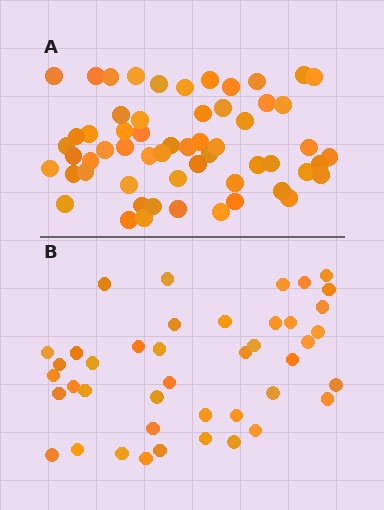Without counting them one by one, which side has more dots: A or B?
Region A (the top region) has more dots.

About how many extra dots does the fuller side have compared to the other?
Region A has approximately 15 more dots than region B.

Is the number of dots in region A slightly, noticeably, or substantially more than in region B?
Region A has noticeably more, but not dramatically so. The ratio is roughly 1.4 to 1.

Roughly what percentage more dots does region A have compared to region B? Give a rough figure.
About 40% more.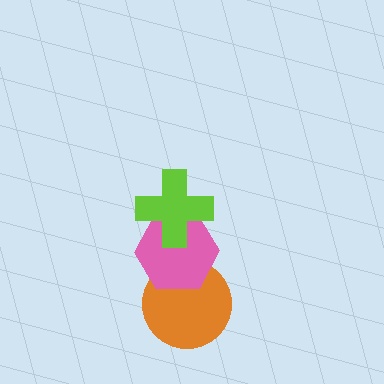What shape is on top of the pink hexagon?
The lime cross is on top of the pink hexagon.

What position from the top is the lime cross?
The lime cross is 1st from the top.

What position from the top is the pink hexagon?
The pink hexagon is 2nd from the top.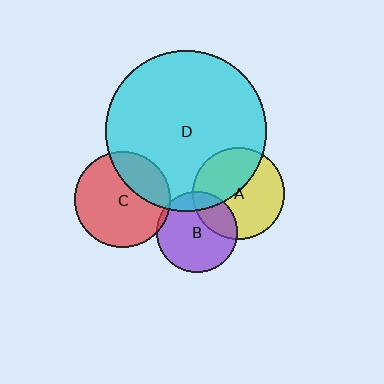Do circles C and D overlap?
Yes.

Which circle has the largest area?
Circle D (cyan).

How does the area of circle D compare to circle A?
Approximately 3.1 times.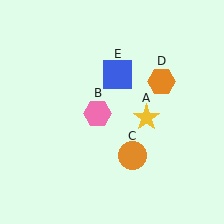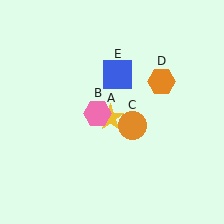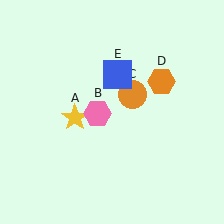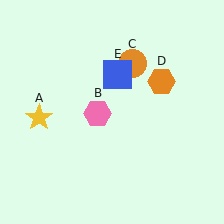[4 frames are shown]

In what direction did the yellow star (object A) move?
The yellow star (object A) moved left.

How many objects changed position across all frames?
2 objects changed position: yellow star (object A), orange circle (object C).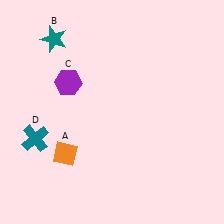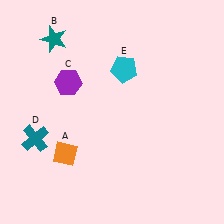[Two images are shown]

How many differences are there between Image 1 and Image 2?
There is 1 difference between the two images.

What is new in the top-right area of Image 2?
A cyan pentagon (E) was added in the top-right area of Image 2.